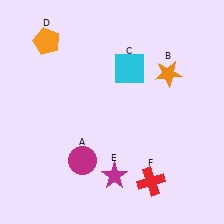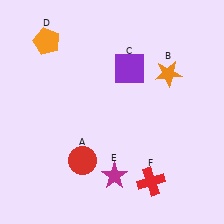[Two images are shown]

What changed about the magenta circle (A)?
In Image 1, A is magenta. In Image 2, it changed to red.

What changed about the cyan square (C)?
In Image 1, C is cyan. In Image 2, it changed to purple.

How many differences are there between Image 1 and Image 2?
There are 2 differences between the two images.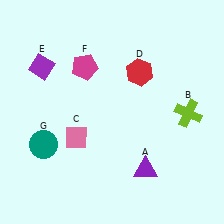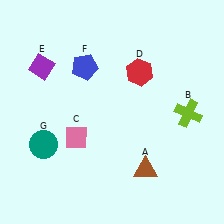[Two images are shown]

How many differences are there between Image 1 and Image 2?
There are 2 differences between the two images.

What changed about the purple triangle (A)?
In Image 1, A is purple. In Image 2, it changed to brown.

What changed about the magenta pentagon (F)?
In Image 1, F is magenta. In Image 2, it changed to blue.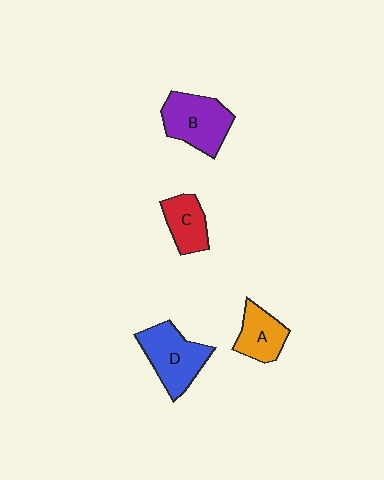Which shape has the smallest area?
Shape C (red).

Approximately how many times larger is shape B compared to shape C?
Approximately 1.5 times.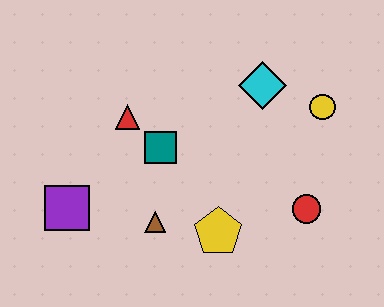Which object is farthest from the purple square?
The yellow circle is farthest from the purple square.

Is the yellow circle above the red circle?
Yes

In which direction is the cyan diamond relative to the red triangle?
The cyan diamond is to the right of the red triangle.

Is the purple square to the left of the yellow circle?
Yes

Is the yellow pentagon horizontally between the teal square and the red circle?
Yes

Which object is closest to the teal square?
The red triangle is closest to the teal square.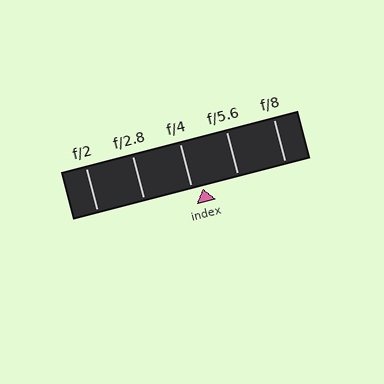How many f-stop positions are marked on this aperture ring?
There are 5 f-stop positions marked.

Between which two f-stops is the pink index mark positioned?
The index mark is between f/4 and f/5.6.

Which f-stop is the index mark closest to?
The index mark is closest to f/4.